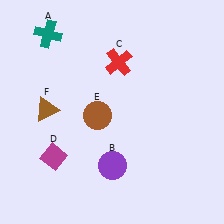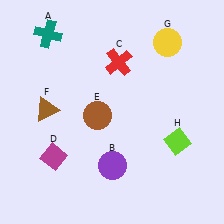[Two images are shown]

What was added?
A yellow circle (G), a lime diamond (H) were added in Image 2.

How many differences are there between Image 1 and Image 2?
There are 2 differences between the two images.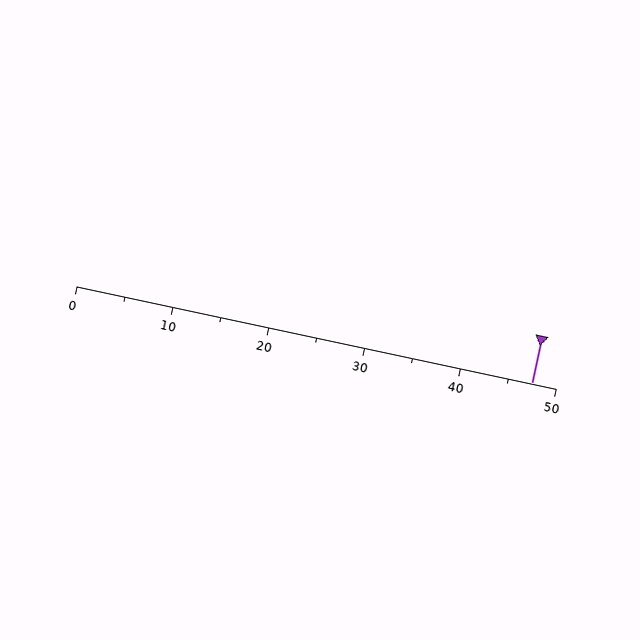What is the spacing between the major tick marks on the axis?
The major ticks are spaced 10 apart.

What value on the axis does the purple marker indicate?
The marker indicates approximately 47.5.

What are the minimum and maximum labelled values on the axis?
The axis runs from 0 to 50.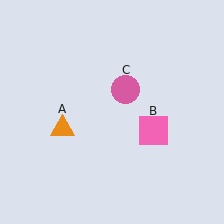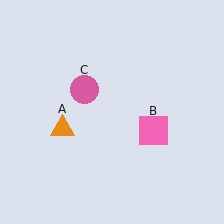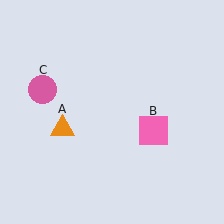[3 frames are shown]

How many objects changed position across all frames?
1 object changed position: pink circle (object C).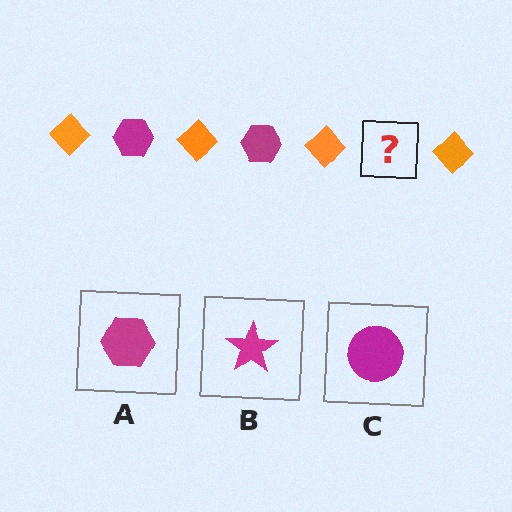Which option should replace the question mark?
Option A.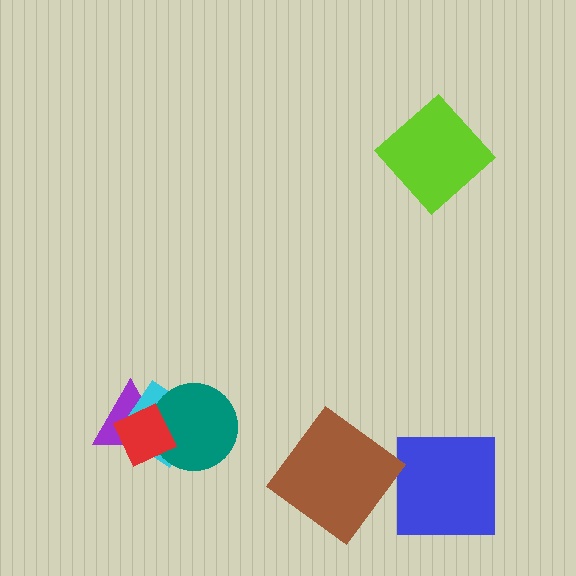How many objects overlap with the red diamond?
3 objects overlap with the red diamond.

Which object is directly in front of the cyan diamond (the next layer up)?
The teal circle is directly in front of the cyan diamond.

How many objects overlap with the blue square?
0 objects overlap with the blue square.